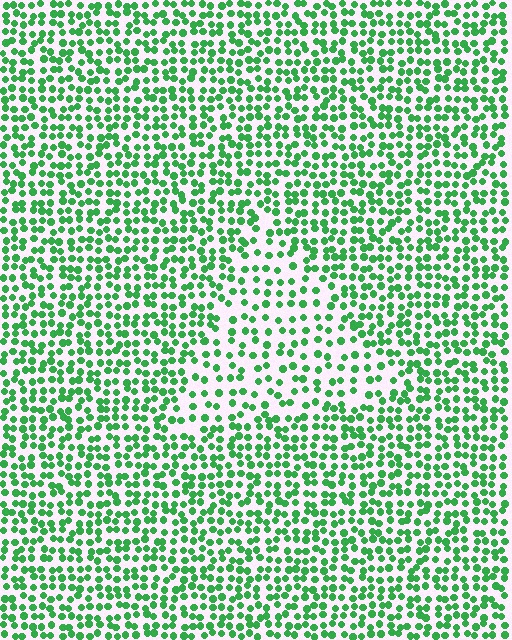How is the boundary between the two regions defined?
The boundary is defined by a change in element density (approximately 1.8x ratio). All elements are the same color, size, and shape.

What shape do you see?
I see a triangle.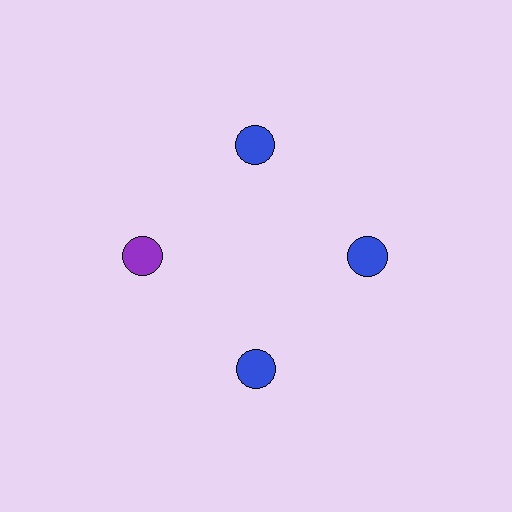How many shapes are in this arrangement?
There are 4 shapes arranged in a ring pattern.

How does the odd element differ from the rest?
It has a different color: purple instead of blue.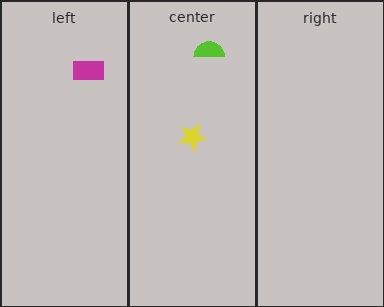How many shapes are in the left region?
1.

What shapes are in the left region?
The magenta rectangle.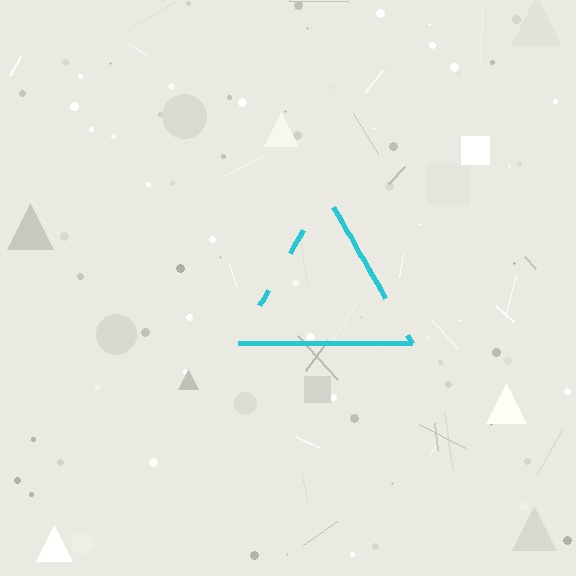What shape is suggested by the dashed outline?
The dashed outline suggests a triangle.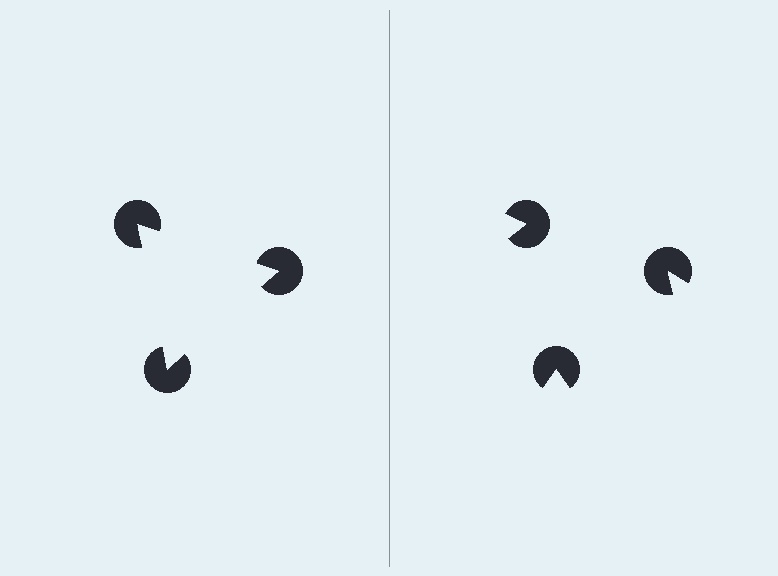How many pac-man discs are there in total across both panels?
6 — 3 on each side.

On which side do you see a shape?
An illusory triangle appears on the left side. On the right side the wedge cuts are rotated, so no coherent shape forms.